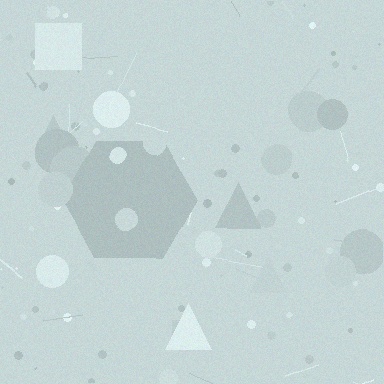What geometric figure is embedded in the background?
A hexagon is embedded in the background.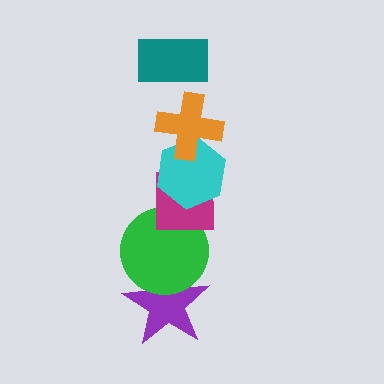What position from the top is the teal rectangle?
The teal rectangle is 1st from the top.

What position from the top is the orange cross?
The orange cross is 2nd from the top.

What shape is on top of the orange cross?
The teal rectangle is on top of the orange cross.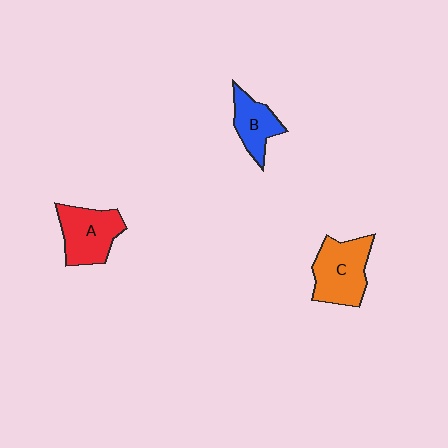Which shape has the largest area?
Shape C (orange).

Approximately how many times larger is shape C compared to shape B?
Approximately 1.5 times.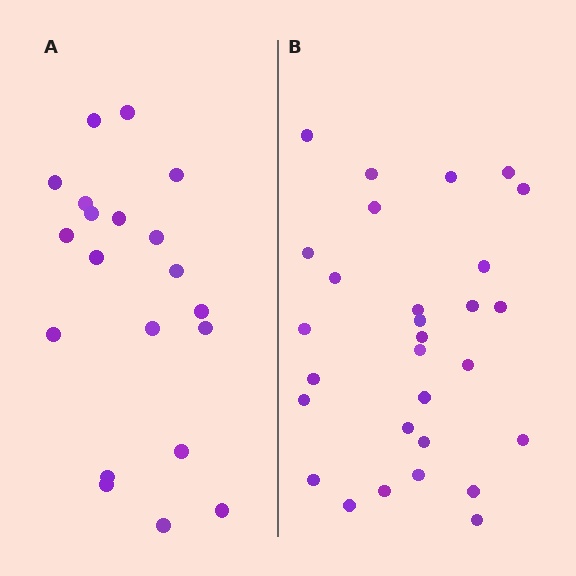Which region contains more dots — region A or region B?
Region B (the right region) has more dots.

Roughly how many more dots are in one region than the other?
Region B has roughly 8 or so more dots than region A.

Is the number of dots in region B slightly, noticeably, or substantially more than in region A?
Region B has substantially more. The ratio is roughly 1.4 to 1.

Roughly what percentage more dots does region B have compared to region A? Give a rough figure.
About 45% more.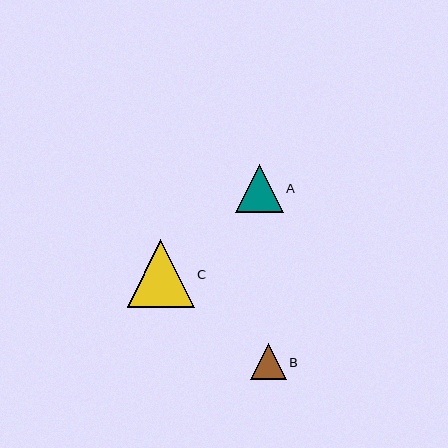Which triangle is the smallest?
Triangle B is the smallest with a size of approximately 36 pixels.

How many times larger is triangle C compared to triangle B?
Triangle C is approximately 1.9 times the size of triangle B.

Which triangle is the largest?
Triangle C is the largest with a size of approximately 67 pixels.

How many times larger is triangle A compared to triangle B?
Triangle A is approximately 1.3 times the size of triangle B.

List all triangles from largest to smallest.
From largest to smallest: C, A, B.